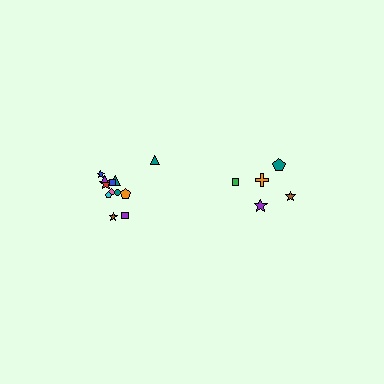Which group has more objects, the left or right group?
The left group.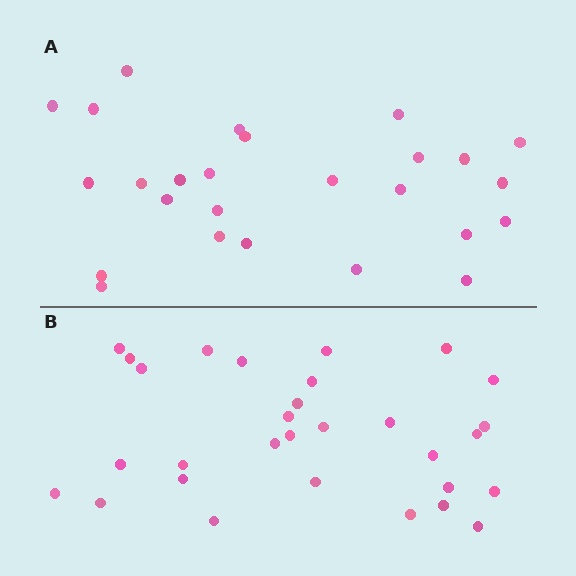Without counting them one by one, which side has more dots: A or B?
Region B (the bottom region) has more dots.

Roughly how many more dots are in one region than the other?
Region B has about 4 more dots than region A.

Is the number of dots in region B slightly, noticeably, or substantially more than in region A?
Region B has only slightly more — the two regions are fairly close. The ratio is roughly 1.2 to 1.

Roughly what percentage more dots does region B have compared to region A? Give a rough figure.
About 15% more.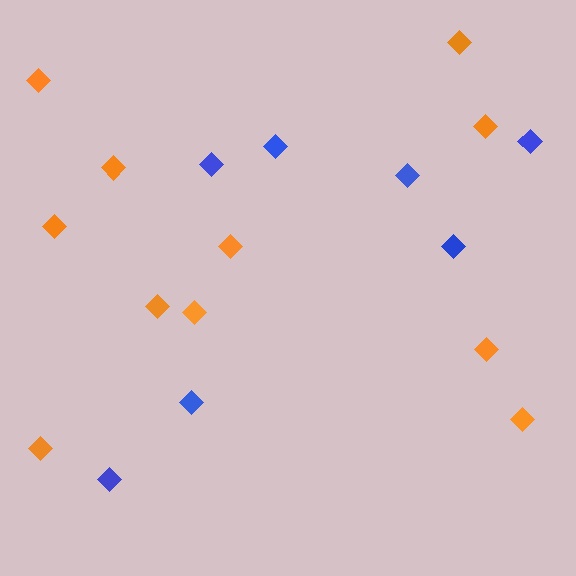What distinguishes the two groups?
There are 2 groups: one group of blue diamonds (7) and one group of orange diamonds (11).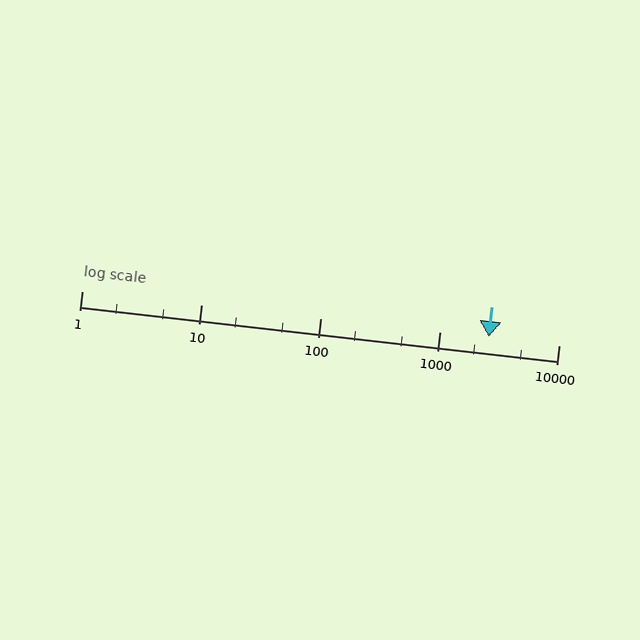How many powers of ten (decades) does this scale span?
The scale spans 4 decades, from 1 to 10000.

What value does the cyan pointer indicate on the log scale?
The pointer indicates approximately 2600.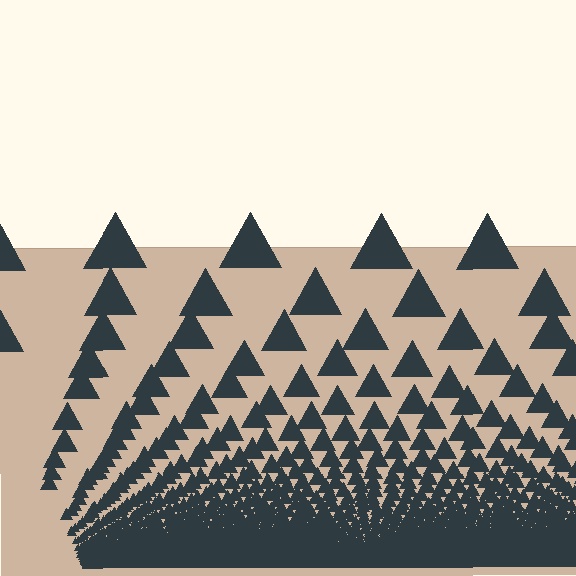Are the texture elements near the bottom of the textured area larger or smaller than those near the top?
Smaller. The gradient is inverted — elements near the bottom are smaller and denser.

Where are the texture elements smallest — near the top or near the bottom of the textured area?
Near the bottom.